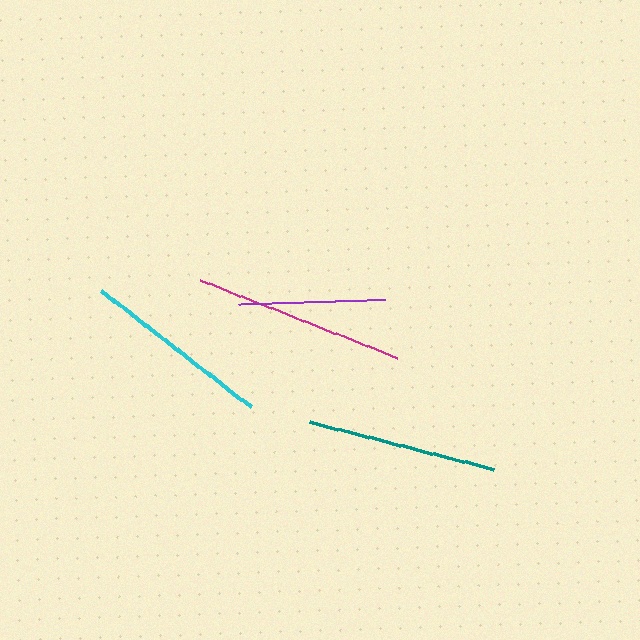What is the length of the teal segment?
The teal segment is approximately 190 pixels long.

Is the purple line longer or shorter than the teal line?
The teal line is longer than the purple line.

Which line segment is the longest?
The magenta line is the longest at approximately 212 pixels.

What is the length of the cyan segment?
The cyan segment is approximately 189 pixels long.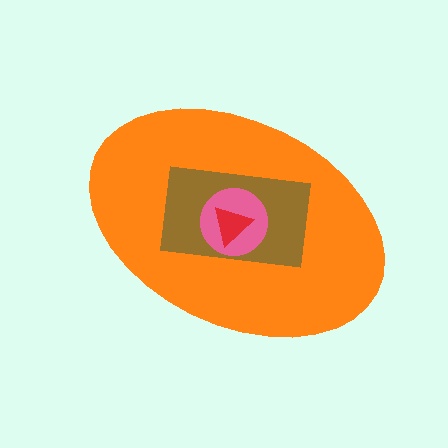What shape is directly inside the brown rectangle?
The pink circle.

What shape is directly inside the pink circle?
The red triangle.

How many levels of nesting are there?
4.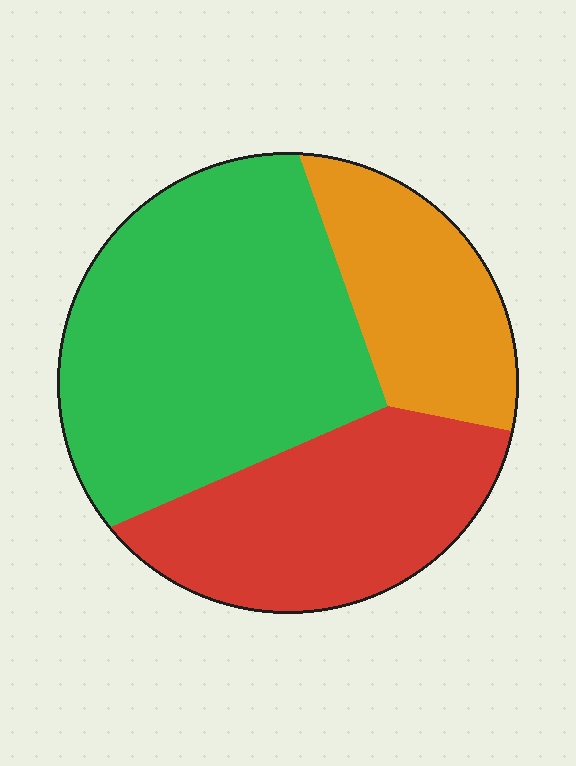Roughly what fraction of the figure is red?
Red takes up about one third (1/3) of the figure.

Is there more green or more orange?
Green.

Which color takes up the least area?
Orange, at roughly 20%.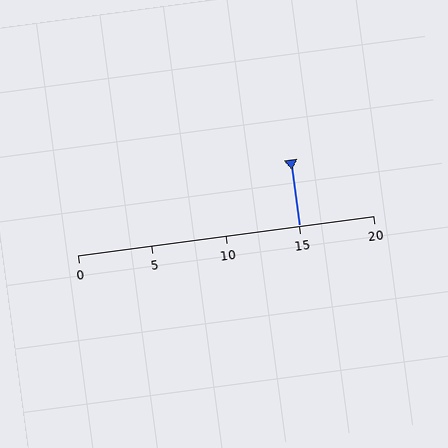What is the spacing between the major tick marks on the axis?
The major ticks are spaced 5 apart.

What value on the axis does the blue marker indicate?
The marker indicates approximately 15.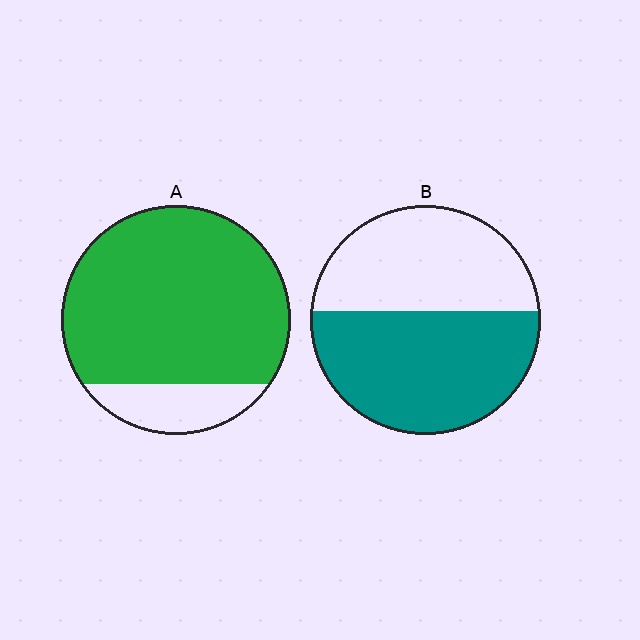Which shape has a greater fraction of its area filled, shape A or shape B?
Shape A.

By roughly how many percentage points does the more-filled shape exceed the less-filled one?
By roughly 30 percentage points (A over B).